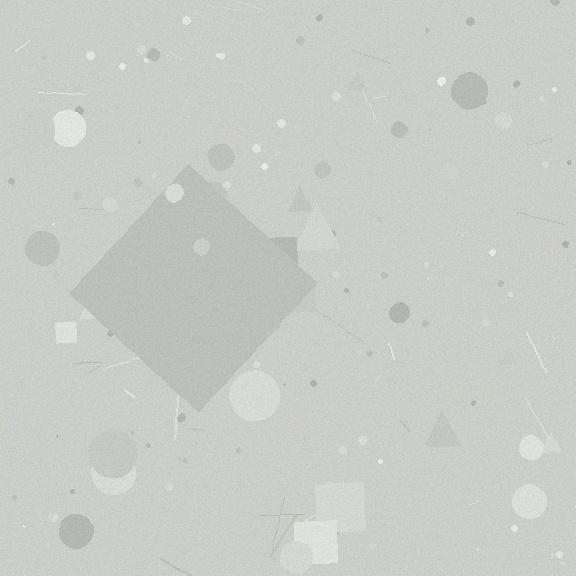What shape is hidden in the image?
A diamond is hidden in the image.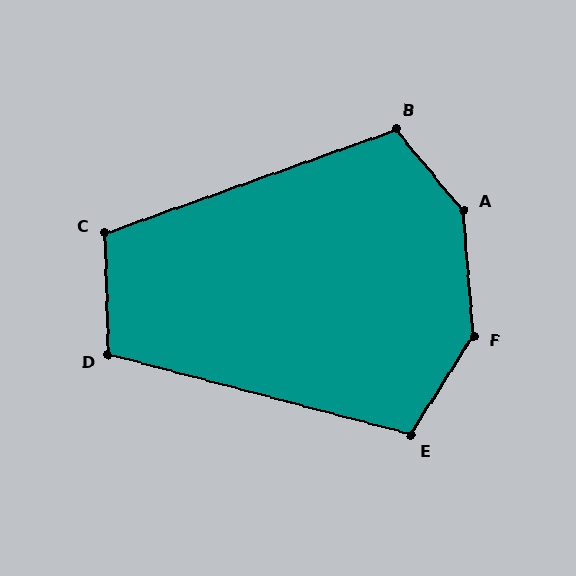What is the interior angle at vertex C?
Approximately 108 degrees (obtuse).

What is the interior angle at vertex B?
Approximately 110 degrees (obtuse).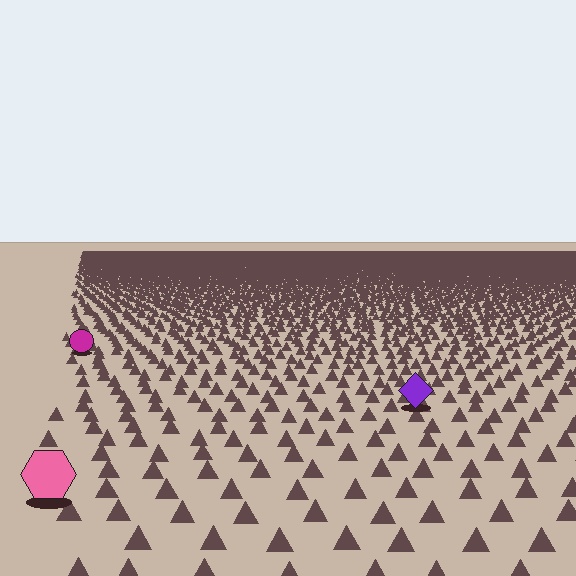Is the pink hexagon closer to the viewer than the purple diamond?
Yes. The pink hexagon is closer — you can tell from the texture gradient: the ground texture is coarser near it.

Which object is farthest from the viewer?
The magenta circle is farthest from the viewer. It appears smaller and the ground texture around it is denser.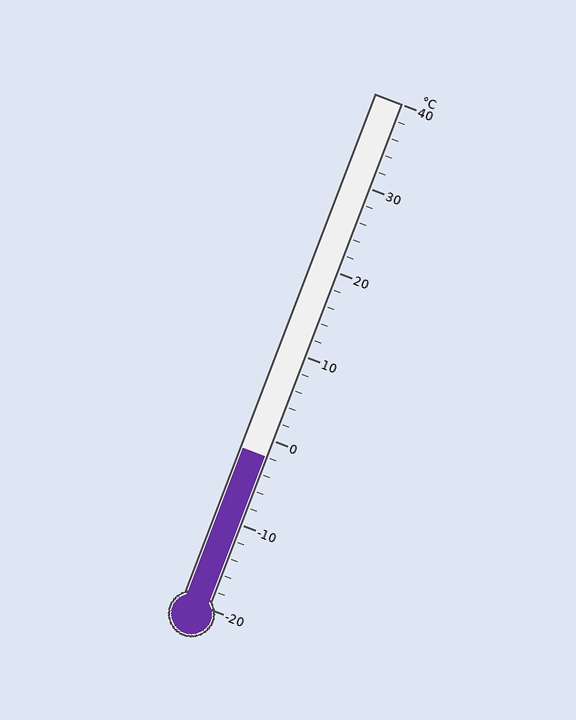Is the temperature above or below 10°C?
The temperature is below 10°C.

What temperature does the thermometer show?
The thermometer shows approximately -2°C.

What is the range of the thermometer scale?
The thermometer scale ranges from -20°C to 40°C.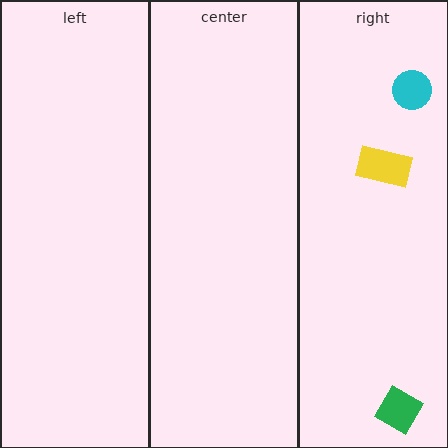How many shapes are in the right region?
3.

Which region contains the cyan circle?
The right region.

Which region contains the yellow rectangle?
The right region.